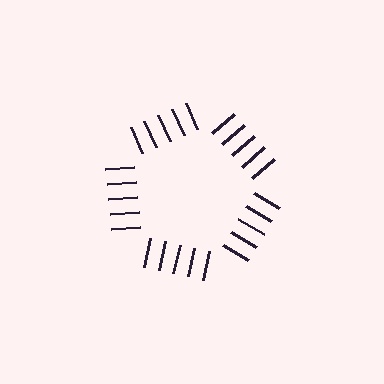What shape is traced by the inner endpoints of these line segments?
An illusory pentagon — the line segments terminate on its edges but no continuous stroke is drawn.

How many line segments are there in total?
25 — 5 along each of the 5 edges.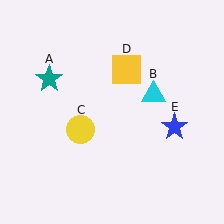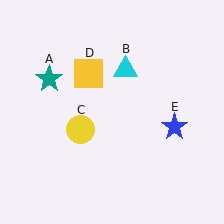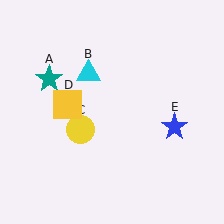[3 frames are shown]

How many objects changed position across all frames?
2 objects changed position: cyan triangle (object B), yellow square (object D).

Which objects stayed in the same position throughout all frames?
Teal star (object A) and yellow circle (object C) and blue star (object E) remained stationary.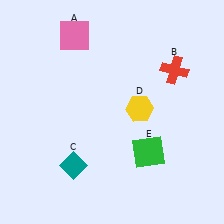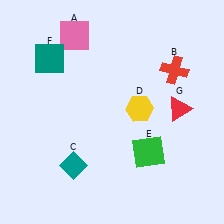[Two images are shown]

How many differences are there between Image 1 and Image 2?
There are 2 differences between the two images.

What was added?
A teal square (F), a red triangle (G) were added in Image 2.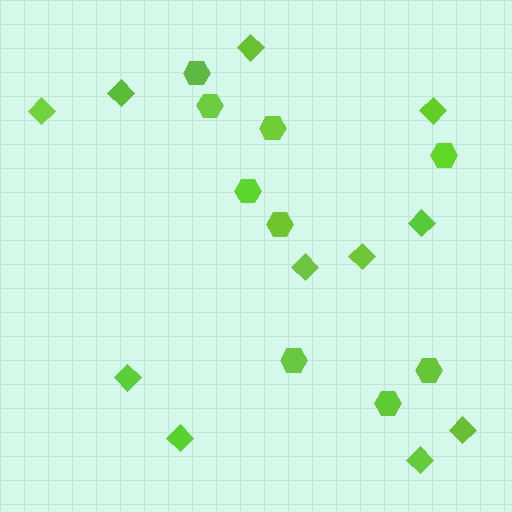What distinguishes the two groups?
There are 2 groups: one group of diamonds (11) and one group of hexagons (9).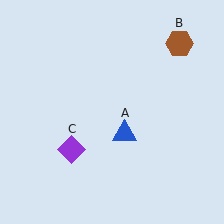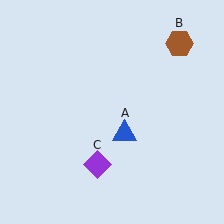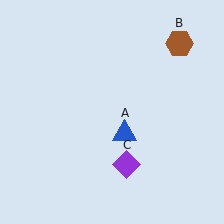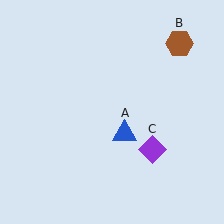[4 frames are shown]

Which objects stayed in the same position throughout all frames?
Blue triangle (object A) and brown hexagon (object B) remained stationary.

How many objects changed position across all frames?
1 object changed position: purple diamond (object C).